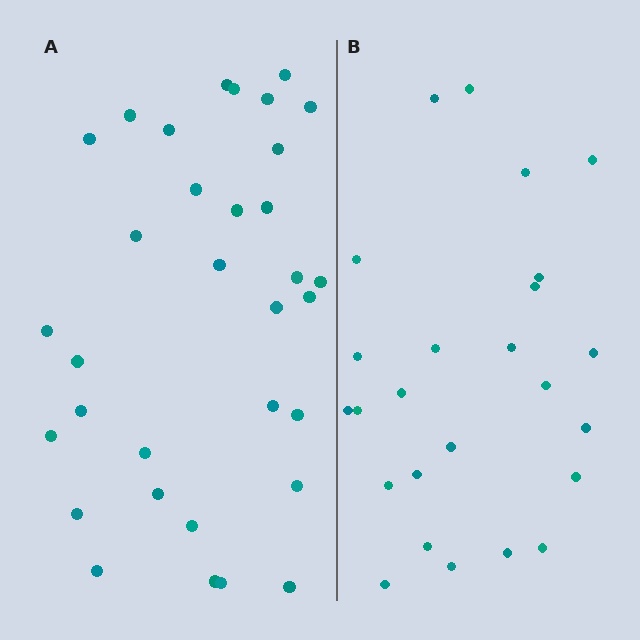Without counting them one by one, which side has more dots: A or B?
Region A (the left region) has more dots.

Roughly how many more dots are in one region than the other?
Region A has roughly 8 or so more dots than region B.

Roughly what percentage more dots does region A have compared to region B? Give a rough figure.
About 30% more.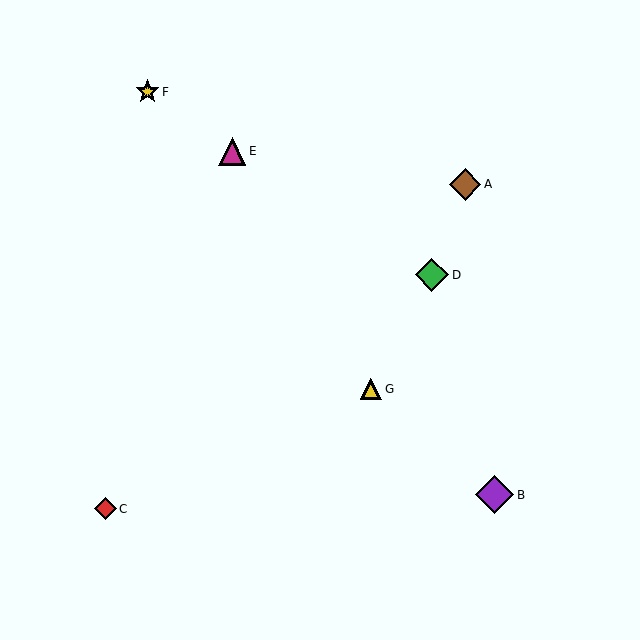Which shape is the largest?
The purple diamond (labeled B) is the largest.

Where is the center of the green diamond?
The center of the green diamond is at (432, 275).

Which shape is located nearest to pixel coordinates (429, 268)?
The green diamond (labeled D) at (432, 275) is nearest to that location.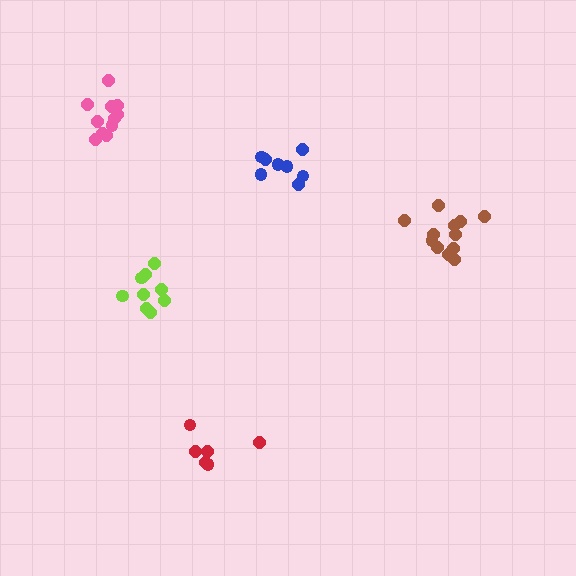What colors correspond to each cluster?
The clusters are colored: pink, blue, brown, red, lime.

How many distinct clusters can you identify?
There are 5 distinct clusters.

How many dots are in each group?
Group 1: 11 dots, Group 2: 8 dots, Group 3: 12 dots, Group 4: 6 dots, Group 5: 9 dots (46 total).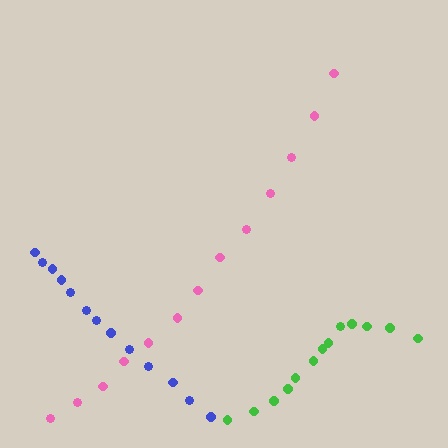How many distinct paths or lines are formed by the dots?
There are 3 distinct paths.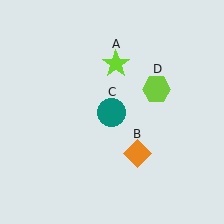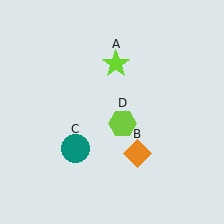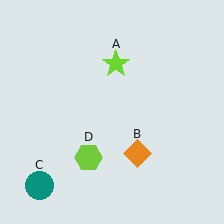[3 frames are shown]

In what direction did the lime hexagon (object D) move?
The lime hexagon (object D) moved down and to the left.